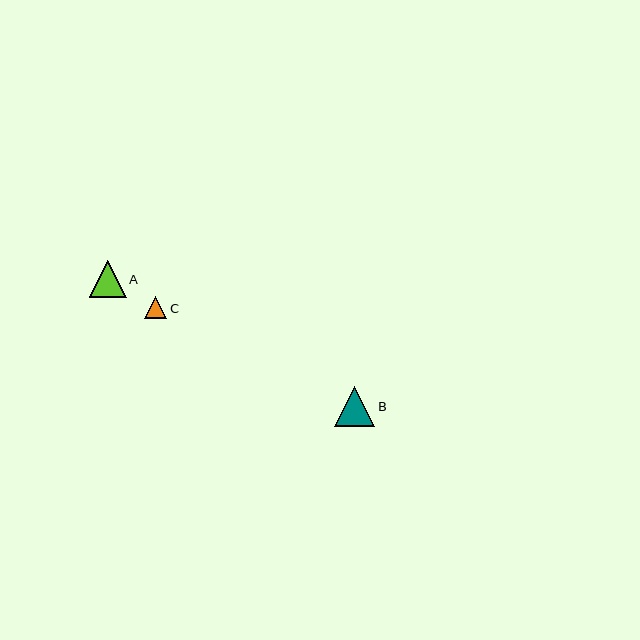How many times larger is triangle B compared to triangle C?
Triangle B is approximately 1.8 times the size of triangle C.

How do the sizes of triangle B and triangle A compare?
Triangle B and triangle A are approximately the same size.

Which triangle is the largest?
Triangle B is the largest with a size of approximately 40 pixels.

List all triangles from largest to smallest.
From largest to smallest: B, A, C.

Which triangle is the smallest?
Triangle C is the smallest with a size of approximately 22 pixels.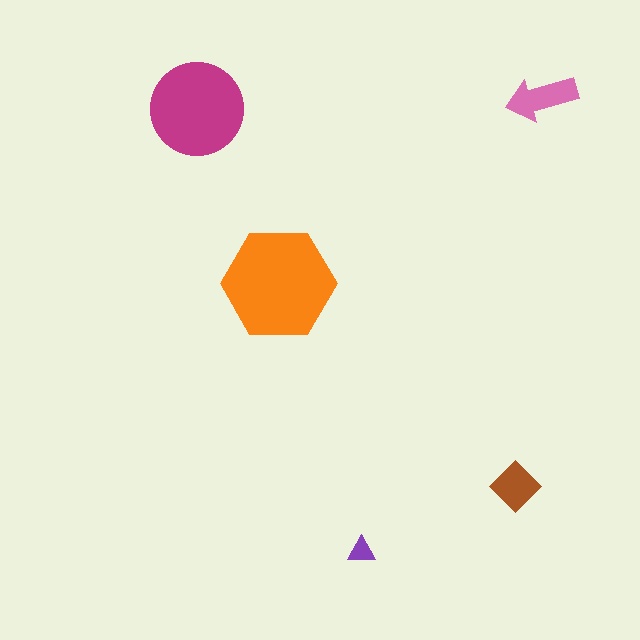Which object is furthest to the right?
The pink arrow is rightmost.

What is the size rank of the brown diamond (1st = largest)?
4th.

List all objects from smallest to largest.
The purple triangle, the brown diamond, the pink arrow, the magenta circle, the orange hexagon.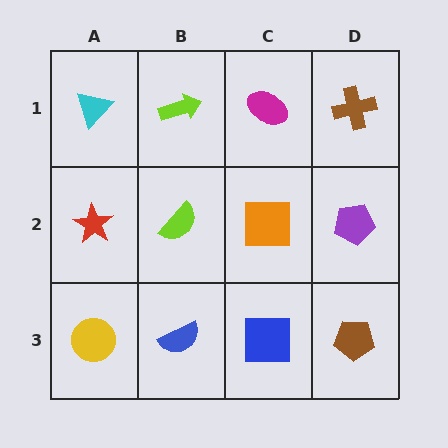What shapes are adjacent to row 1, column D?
A purple pentagon (row 2, column D), a magenta ellipse (row 1, column C).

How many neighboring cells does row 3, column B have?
3.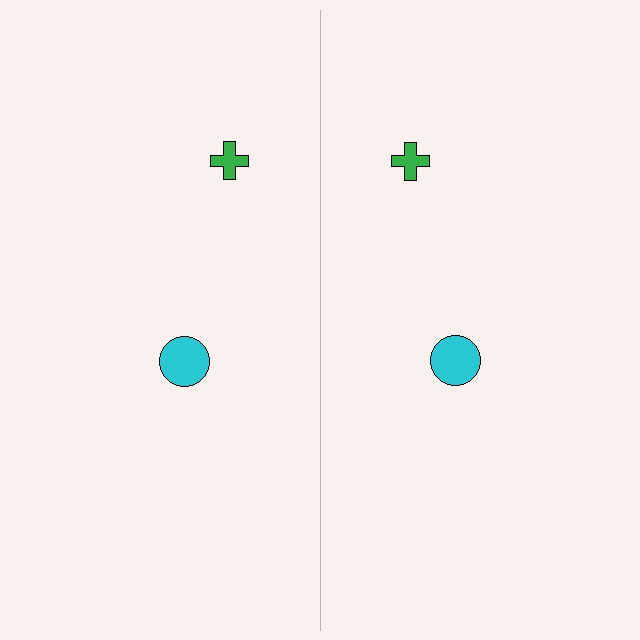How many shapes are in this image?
There are 4 shapes in this image.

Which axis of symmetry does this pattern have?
The pattern has a vertical axis of symmetry running through the center of the image.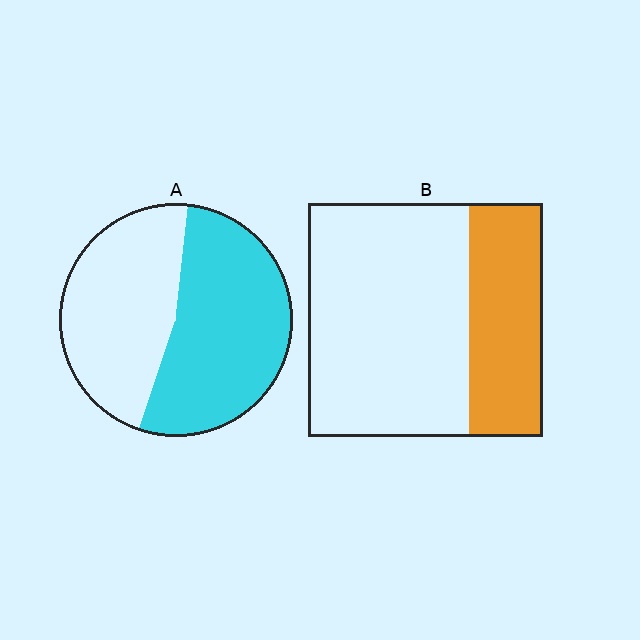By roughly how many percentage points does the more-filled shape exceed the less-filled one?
By roughly 20 percentage points (A over B).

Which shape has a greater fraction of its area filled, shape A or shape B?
Shape A.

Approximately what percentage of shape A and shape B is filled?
A is approximately 55% and B is approximately 30%.